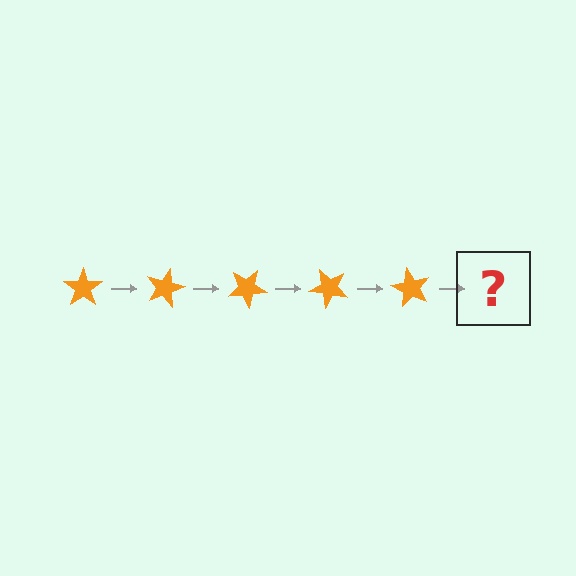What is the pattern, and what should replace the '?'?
The pattern is that the star rotates 15 degrees each step. The '?' should be an orange star rotated 75 degrees.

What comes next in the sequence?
The next element should be an orange star rotated 75 degrees.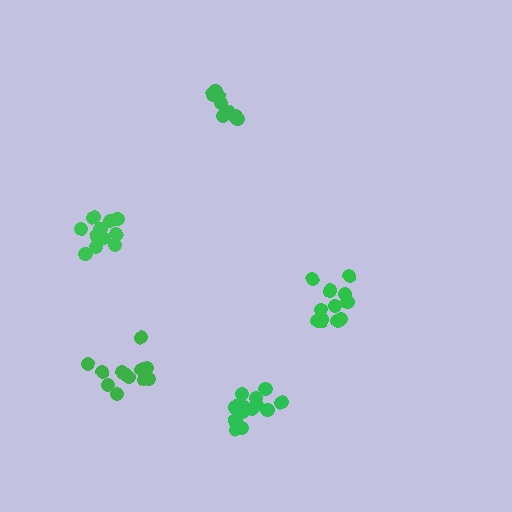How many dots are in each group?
Group 1: 13 dots, Group 2: 11 dots, Group 3: 11 dots, Group 4: 12 dots, Group 5: 9 dots (56 total).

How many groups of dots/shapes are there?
There are 5 groups.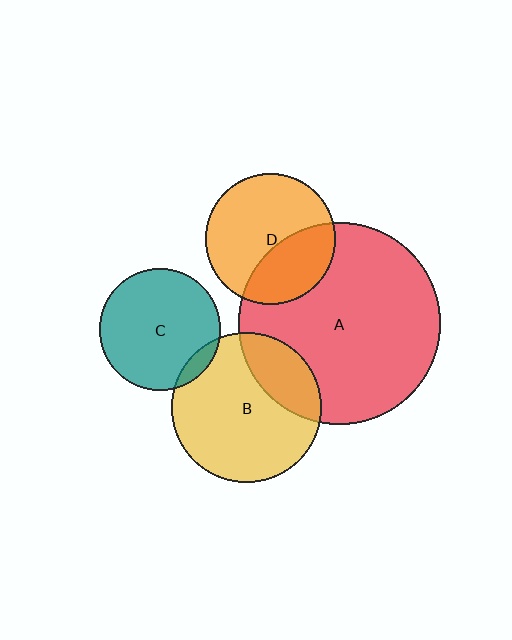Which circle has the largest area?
Circle A (red).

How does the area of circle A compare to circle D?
Approximately 2.4 times.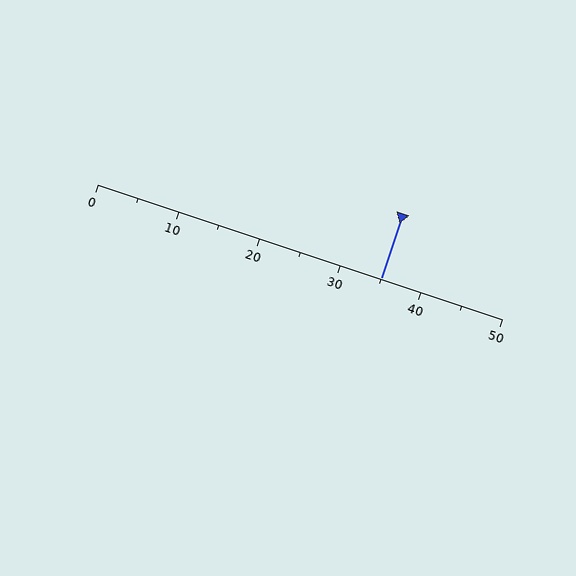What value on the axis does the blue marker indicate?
The marker indicates approximately 35.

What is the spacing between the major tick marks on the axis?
The major ticks are spaced 10 apart.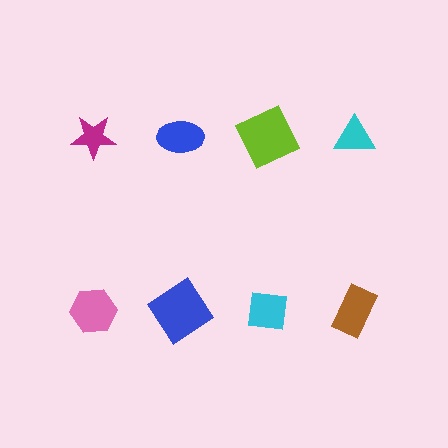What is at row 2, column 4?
A brown rectangle.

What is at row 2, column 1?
A pink hexagon.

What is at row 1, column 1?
A magenta star.